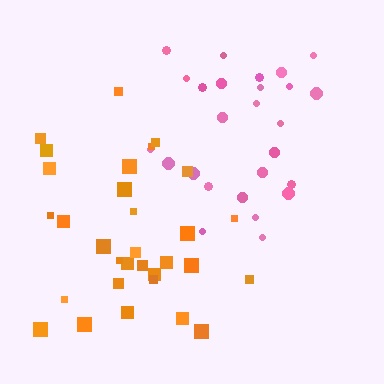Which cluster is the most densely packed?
Orange.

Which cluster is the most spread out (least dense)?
Pink.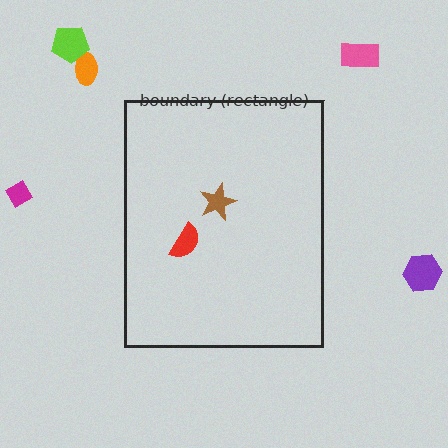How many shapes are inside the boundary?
2 inside, 5 outside.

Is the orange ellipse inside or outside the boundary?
Outside.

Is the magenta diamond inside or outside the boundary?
Outside.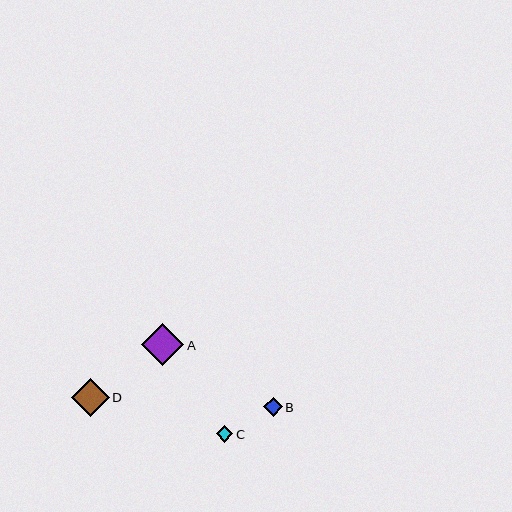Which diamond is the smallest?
Diamond C is the smallest with a size of approximately 17 pixels.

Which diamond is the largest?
Diamond A is the largest with a size of approximately 42 pixels.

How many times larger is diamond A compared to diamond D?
Diamond A is approximately 1.1 times the size of diamond D.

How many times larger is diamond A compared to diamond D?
Diamond A is approximately 1.1 times the size of diamond D.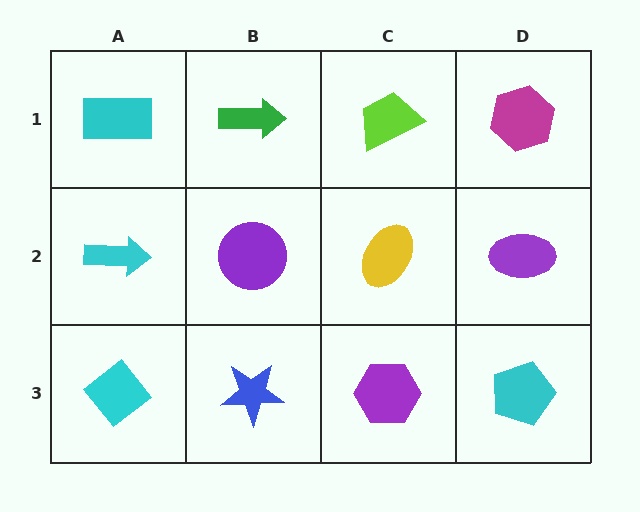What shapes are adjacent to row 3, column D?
A purple ellipse (row 2, column D), a purple hexagon (row 3, column C).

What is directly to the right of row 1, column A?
A green arrow.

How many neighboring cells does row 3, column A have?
2.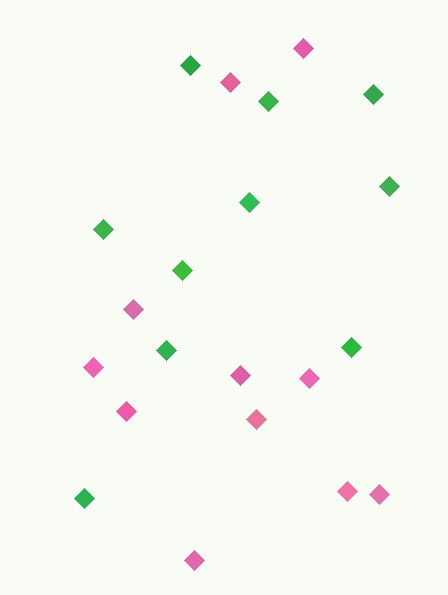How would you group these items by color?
There are 2 groups: one group of pink diamonds (11) and one group of green diamonds (10).